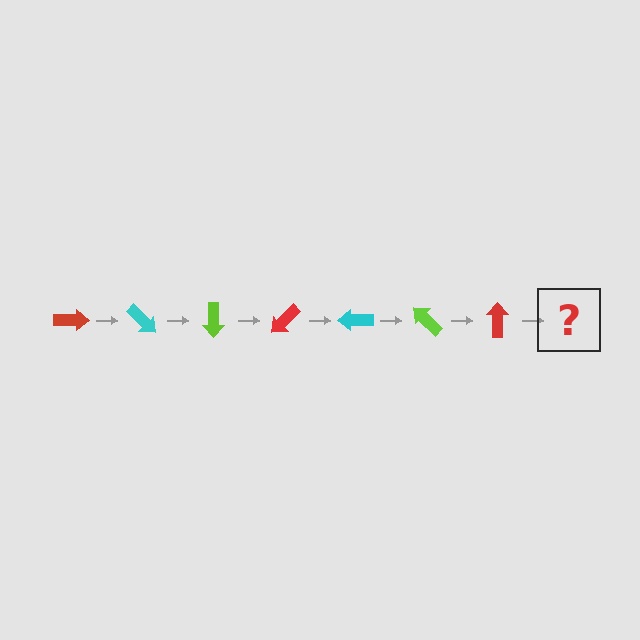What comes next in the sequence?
The next element should be a cyan arrow, rotated 315 degrees from the start.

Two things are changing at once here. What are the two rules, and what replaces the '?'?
The two rules are that it rotates 45 degrees each step and the color cycles through red, cyan, and lime. The '?' should be a cyan arrow, rotated 315 degrees from the start.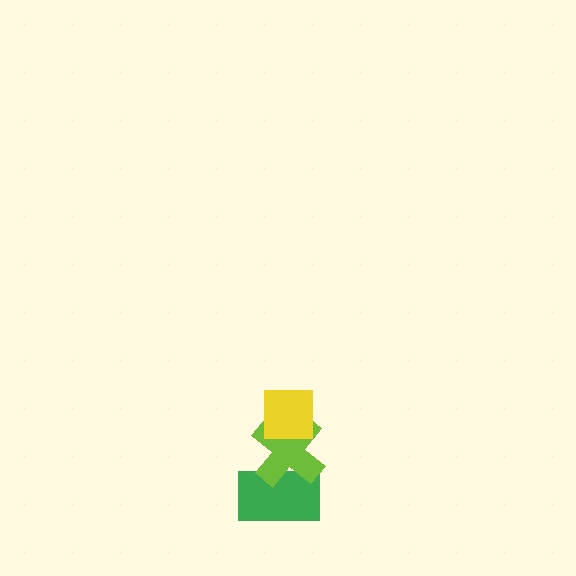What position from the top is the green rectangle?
The green rectangle is 3rd from the top.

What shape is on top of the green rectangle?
The lime cross is on top of the green rectangle.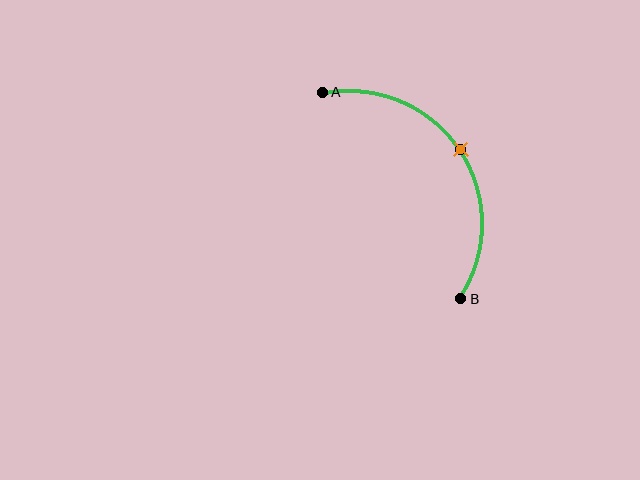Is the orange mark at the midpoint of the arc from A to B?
Yes. The orange mark lies on the arc at equal arc-length from both A and B — it is the arc midpoint.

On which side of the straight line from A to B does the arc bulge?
The arc bulges above and to the right of the straight line connecting A and B.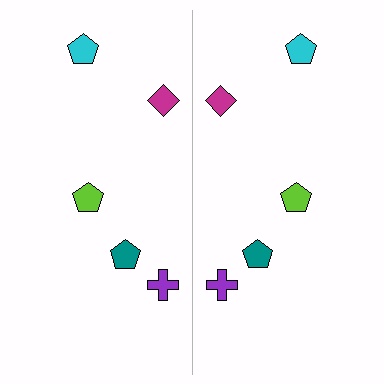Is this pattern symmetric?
Yes, this pattern has bilateral (reflection) symmetry.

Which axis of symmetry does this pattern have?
The pattern has a vertical axis of symmetry running through the center of the image.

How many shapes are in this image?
There are 10 shapes in this image.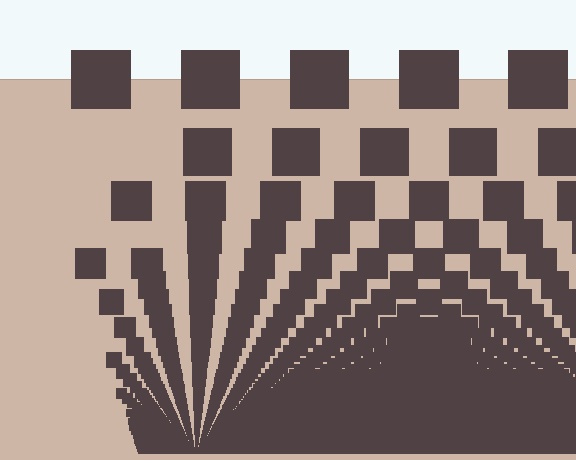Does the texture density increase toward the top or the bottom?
Density increases toward the bottom.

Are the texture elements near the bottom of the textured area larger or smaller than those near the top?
Smaller. The gradient is inverted — elements near the bottom are smaller and denser.